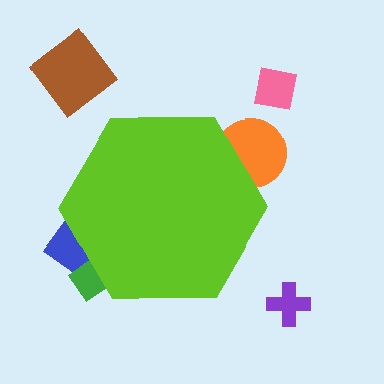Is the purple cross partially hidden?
No, the purple cross is fully visible.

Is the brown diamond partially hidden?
No, the brown diamond is fully visible.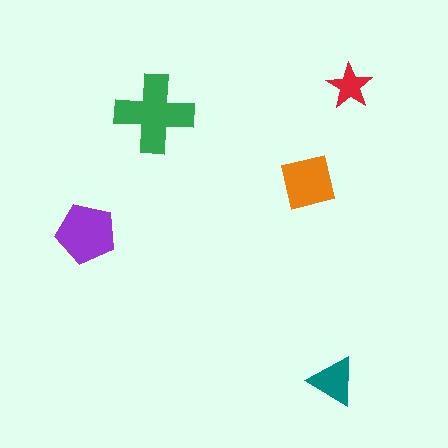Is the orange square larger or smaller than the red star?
Larger.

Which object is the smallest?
The red star.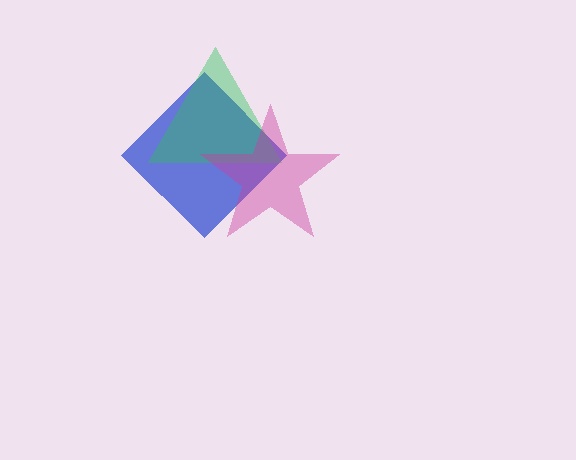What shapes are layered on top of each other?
The layered shapes are: a blue diamond, a green triangle, a magenta star.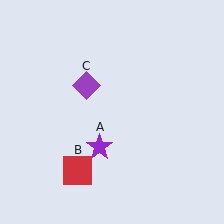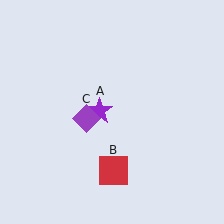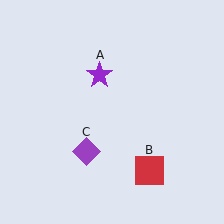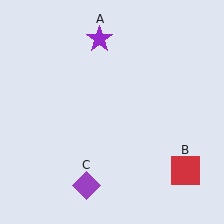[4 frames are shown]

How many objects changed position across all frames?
3 objects changed position: purple star (object A), red square (object B), purple diamond (object C).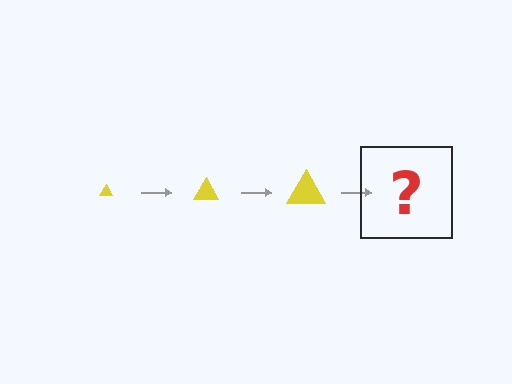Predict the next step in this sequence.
The next step is a yellow triangle, larger than the previous one.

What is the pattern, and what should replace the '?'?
The pattern is that the triangle gets progressively larger each step. The '?' should be a yellow triangle, larger than the previous one.